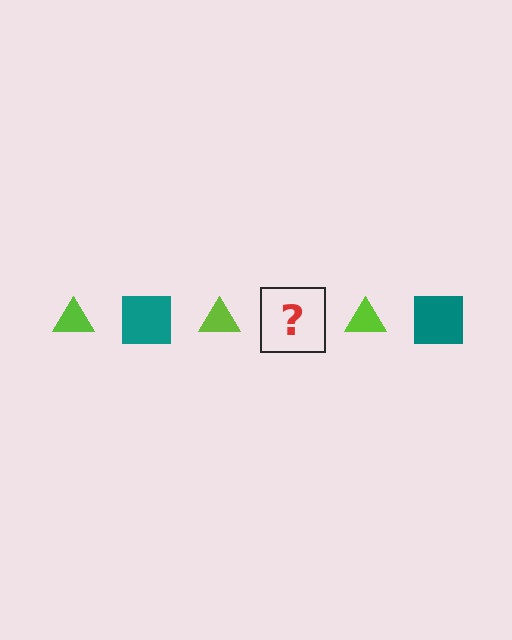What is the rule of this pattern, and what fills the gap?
The rule is that the pattern alternates between lime triangle and teal square. The gap should be filled with a teal square.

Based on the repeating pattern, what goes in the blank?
The blank should be a teal square.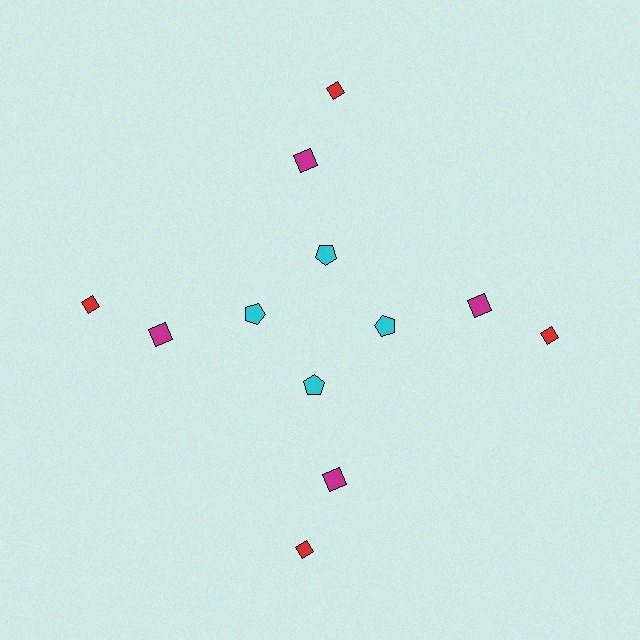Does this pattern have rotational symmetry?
Yes, this pattern has 4-fold rotational symmetry. It looks the same after rotating 90 degrees around the center.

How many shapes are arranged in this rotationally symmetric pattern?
There are 12 shapes, arranged in 4 groups of 3.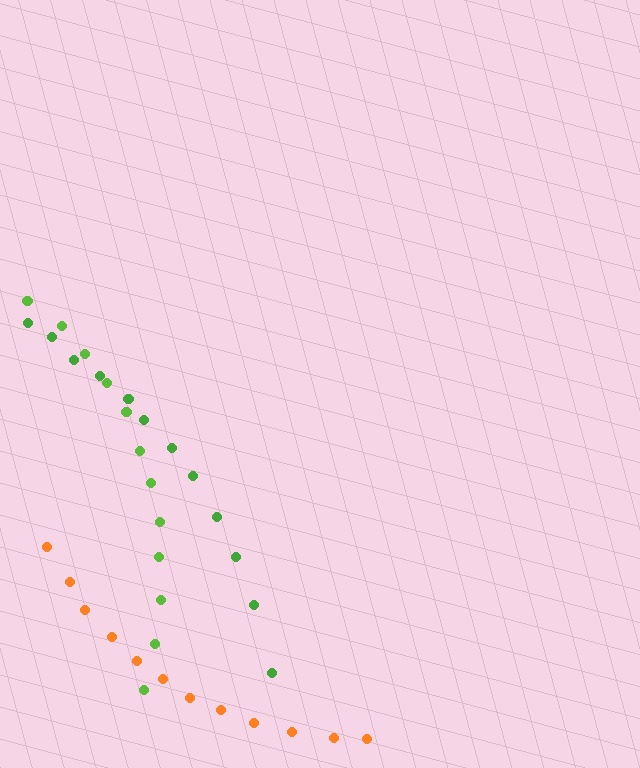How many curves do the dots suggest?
There are 3 distinct paths.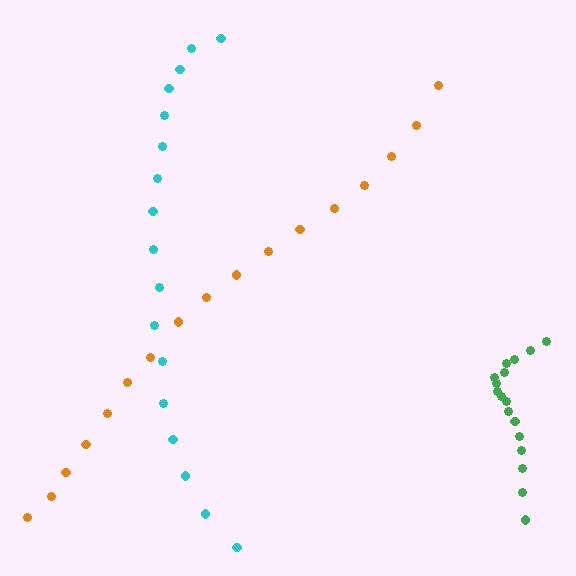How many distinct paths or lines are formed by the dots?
There are 3 distinct paths.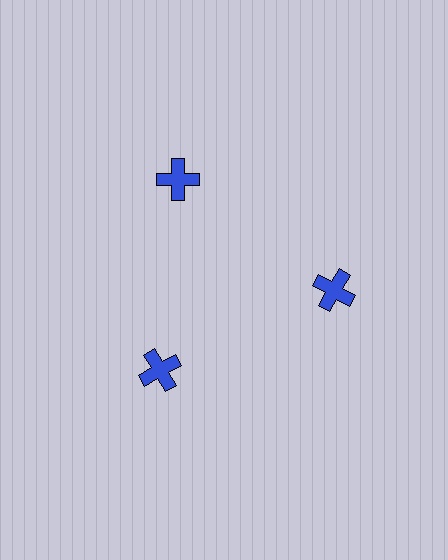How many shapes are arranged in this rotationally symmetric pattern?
There are 3 shapes, arranged in 3 groups of 1.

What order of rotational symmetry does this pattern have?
This pattern has 3-fold rotational symmetry.